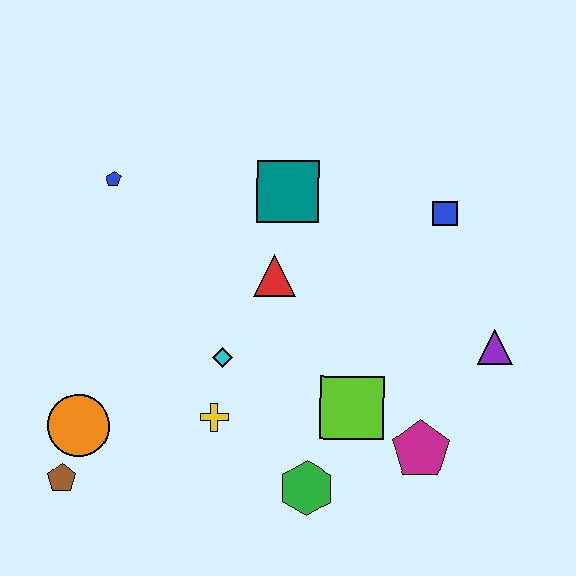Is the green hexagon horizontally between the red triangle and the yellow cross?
No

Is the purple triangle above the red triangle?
No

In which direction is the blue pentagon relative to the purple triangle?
The blue pentagon is to the left of the purple triangle.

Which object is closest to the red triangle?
The teal square is closest to the red triangle.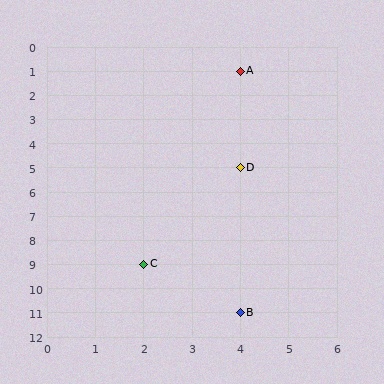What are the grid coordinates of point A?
Point A is at grid coordinates (4, 1).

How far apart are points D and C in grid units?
Points D and C are 2 columns and 4 rows apart (about 4.5 grid units diagonally).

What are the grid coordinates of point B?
Point B is at grid coordinates (4, 11).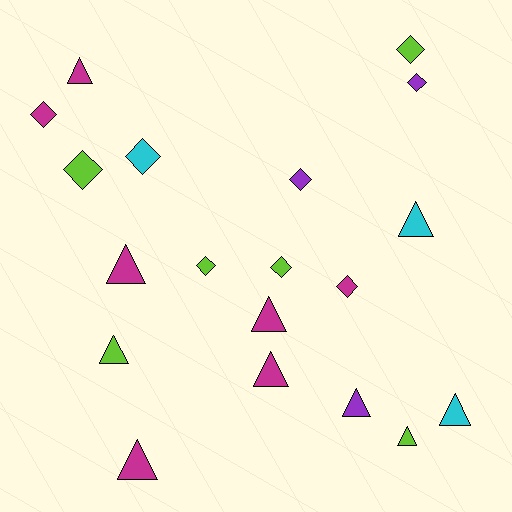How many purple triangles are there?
There is 1 purple triangle.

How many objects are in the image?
There are 19 objects.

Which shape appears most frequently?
Triangle, with 10 objects.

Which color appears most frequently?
Magenta, with 7 objects.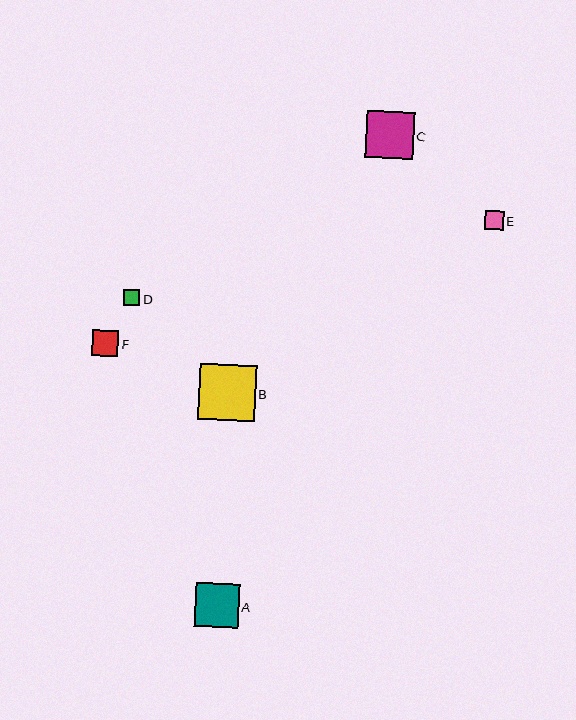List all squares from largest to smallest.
From largest to smallest: B, C, A, F, E, D.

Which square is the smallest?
Square D is the smallest with a size of approximately 17 pixels.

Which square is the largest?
Square B is the largest with a size of approximately 56 pixels.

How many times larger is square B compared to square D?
Square B is approximately 3.4 times the size of square D.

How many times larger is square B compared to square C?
Square B is approximately 1.2 times the size of square C.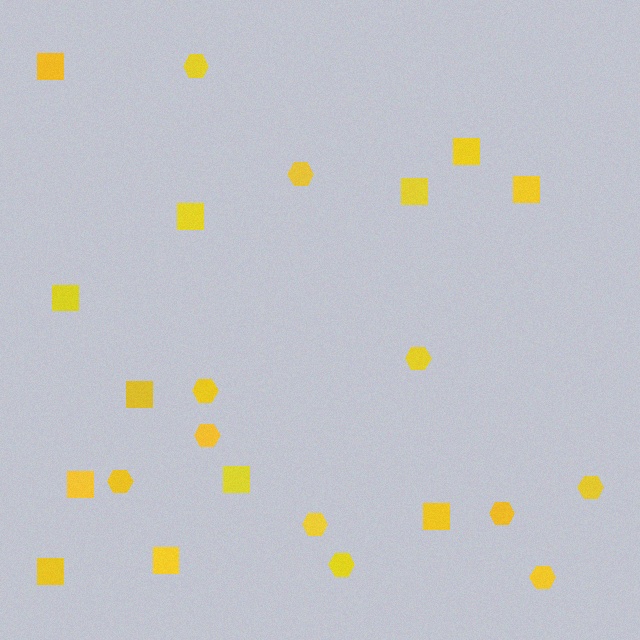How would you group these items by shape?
There are 2 groups: one group of hexagons (11) and one group of squares (12).